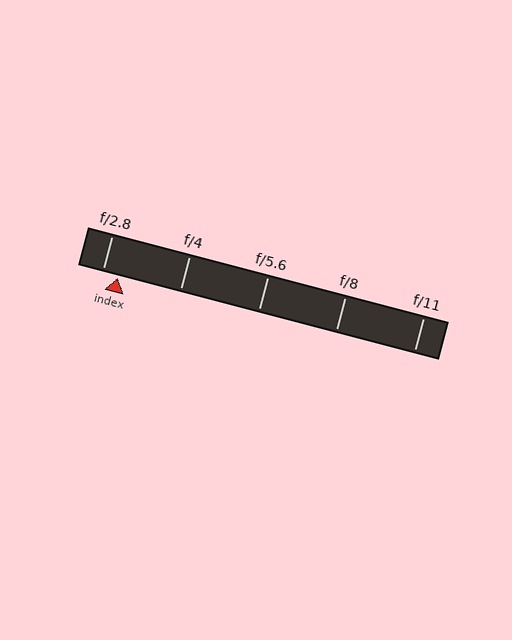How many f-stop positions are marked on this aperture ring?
There are 5 f-stop positions marked.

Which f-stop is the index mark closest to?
The index mark is closest to f/2.8.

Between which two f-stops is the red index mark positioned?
The index mark is between f/2.8 and f/4.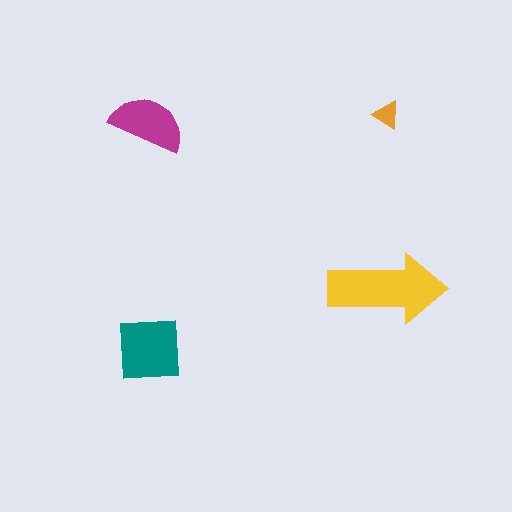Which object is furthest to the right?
The yellow arrow is rightmost.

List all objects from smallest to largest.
The orange triangle, the magenta semicircle, the teal square, the yellow arrow.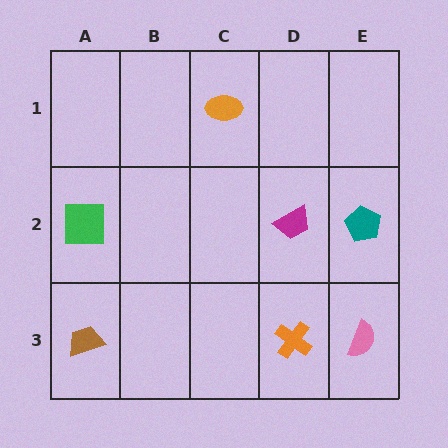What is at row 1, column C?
An orange ellipse.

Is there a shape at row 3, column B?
No, that cell is empty.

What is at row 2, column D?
A magenta trapezoid.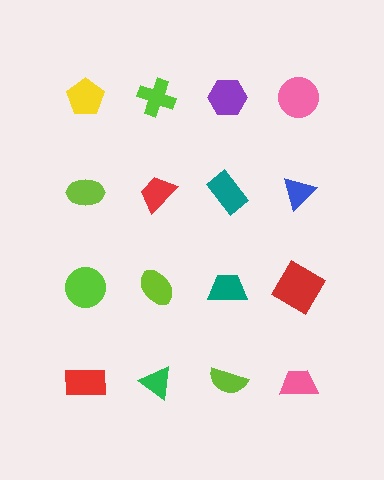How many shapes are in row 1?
4 shapes.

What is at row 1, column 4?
A pink circle.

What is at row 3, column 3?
A teal trapezoid.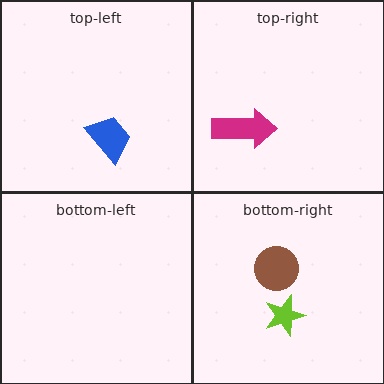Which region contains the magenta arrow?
The top-right region.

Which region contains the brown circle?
The bottom-right region.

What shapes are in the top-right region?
The magenta arrow.